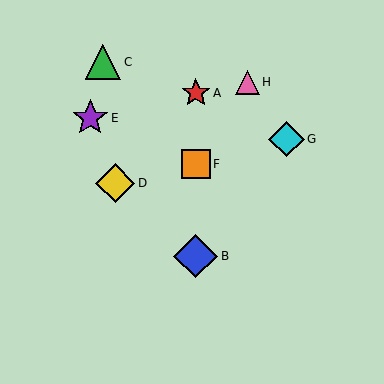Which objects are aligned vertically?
Objects A, B, F are aligned vertically.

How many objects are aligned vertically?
3 objects (A, B, F) are aligned vertically.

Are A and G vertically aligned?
No, A is at x≈196 and G is at x≈287.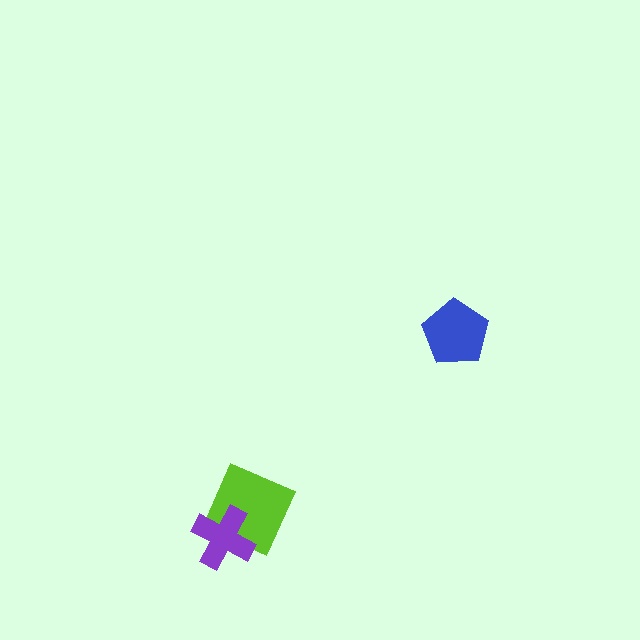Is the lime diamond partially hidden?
Yes, it is partially covered by another shape.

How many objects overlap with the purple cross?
1 object overlaps with the purple cross.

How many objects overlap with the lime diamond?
1 object overlaps with the lime diamond.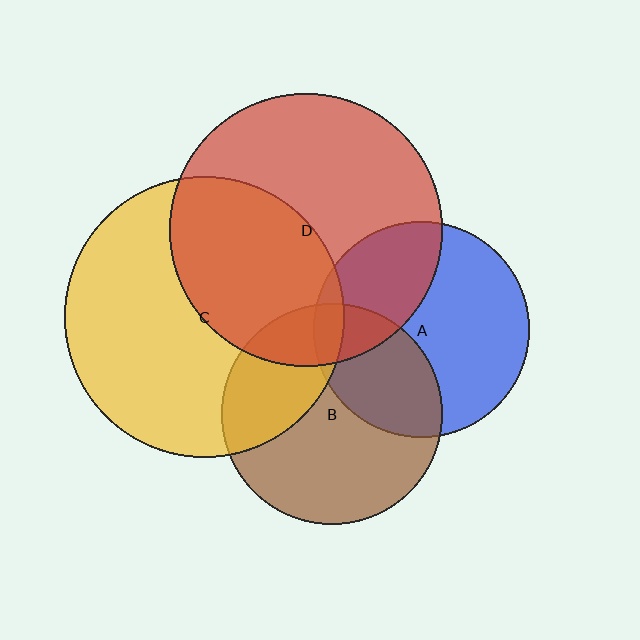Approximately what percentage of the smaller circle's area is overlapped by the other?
Approximately 20%.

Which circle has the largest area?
Circle C (yellow).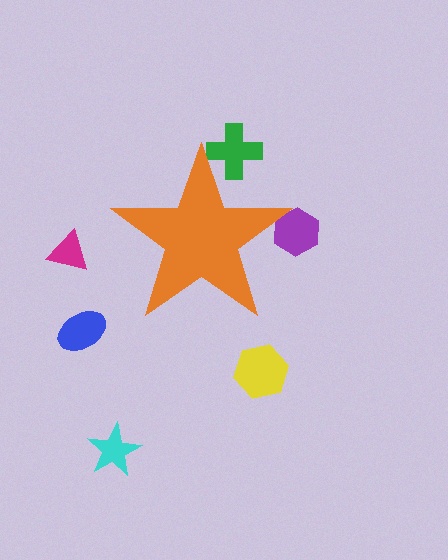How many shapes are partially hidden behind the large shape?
2 shapes are partially hidden.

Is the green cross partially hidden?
Yes, the green cross is partially hidden behind the orange star.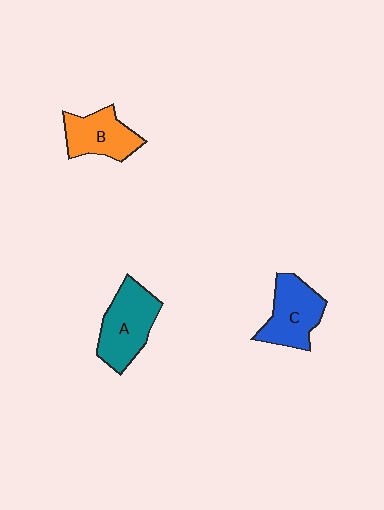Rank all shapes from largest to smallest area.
From largest to smallest: A (teal), C (blue), B (orange).